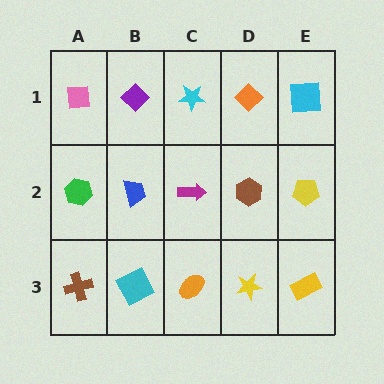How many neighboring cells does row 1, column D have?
3.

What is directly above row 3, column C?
A magenta arrow.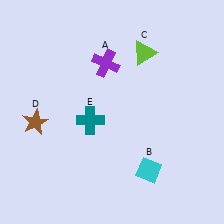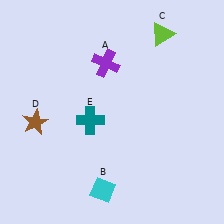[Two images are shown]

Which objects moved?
The objects that moved are: the cyan diamond (B), the lime triangle (C).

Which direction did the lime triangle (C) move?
The lime triangle (C) moved up.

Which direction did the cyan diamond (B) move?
The cyan diamond (B) moved left.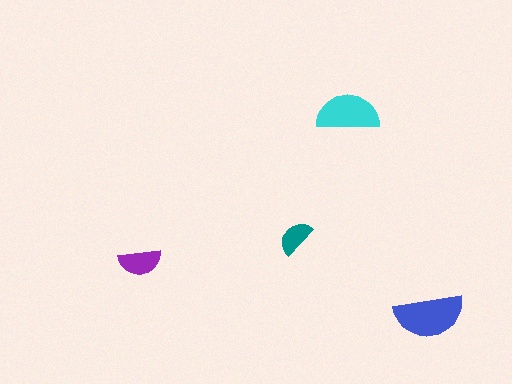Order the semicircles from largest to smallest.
the blue one, the cyan one, the purple one, the teal one.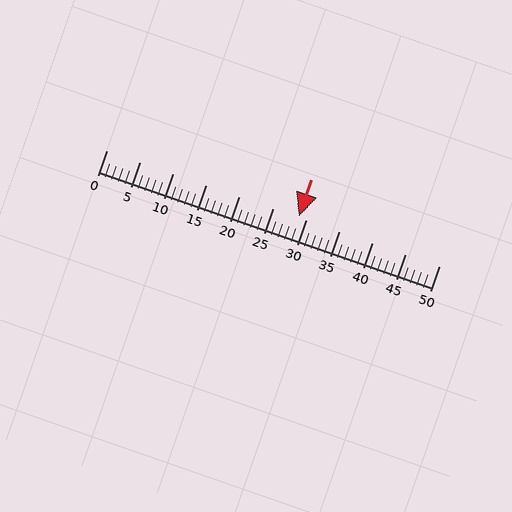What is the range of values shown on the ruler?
The ruler shows values from 0 to 50.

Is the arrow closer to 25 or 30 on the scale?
The arrow is closer to 30.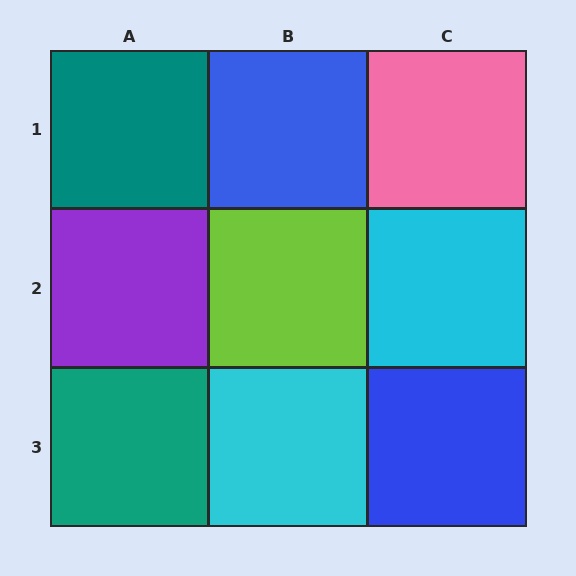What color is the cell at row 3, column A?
Teal.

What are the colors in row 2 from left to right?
Purple, lime, cyan.